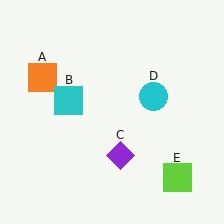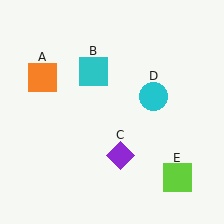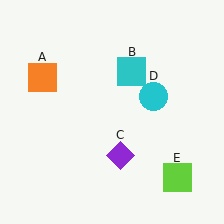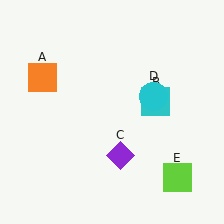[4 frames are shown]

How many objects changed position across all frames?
1 object changed position: cyan square (object B).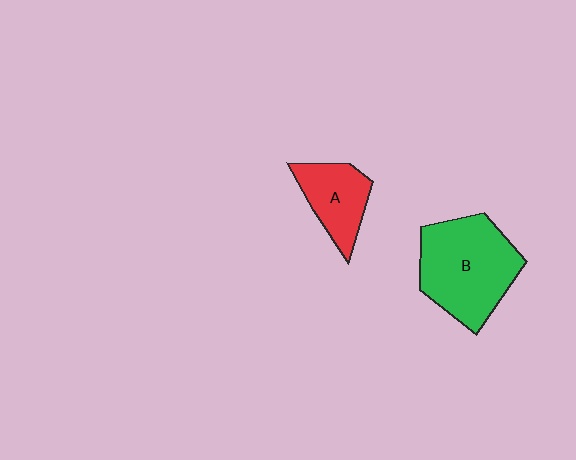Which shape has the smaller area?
Shape A (red).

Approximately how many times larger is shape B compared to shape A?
Approximately 1.9 times.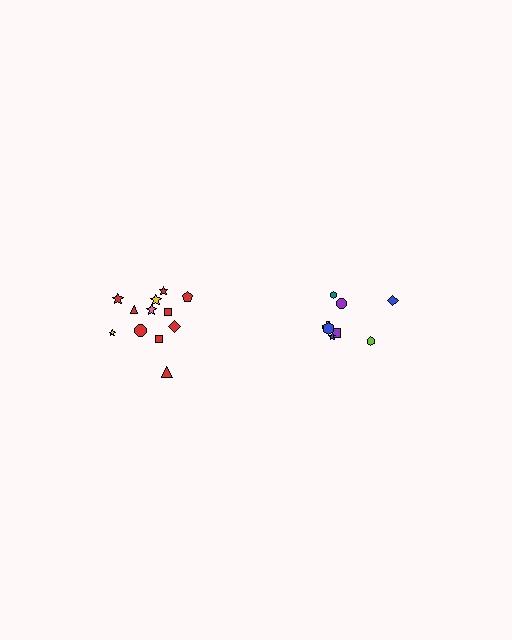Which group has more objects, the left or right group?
The left group.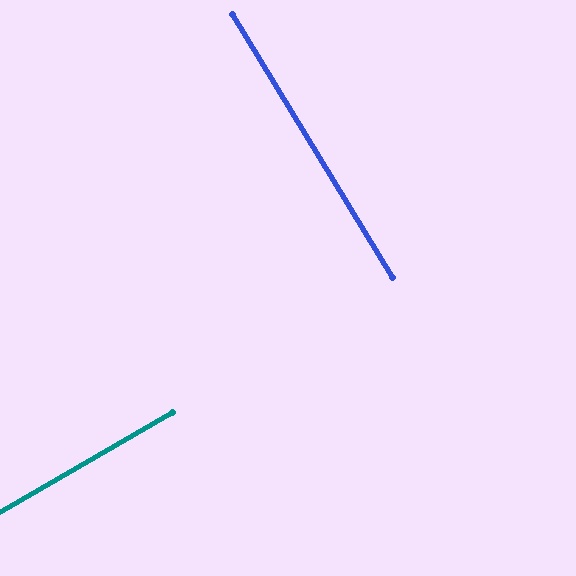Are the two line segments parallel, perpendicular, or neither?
Perpendicular — they meet at approximately 89°.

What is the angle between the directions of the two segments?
Approximately 89 degrees.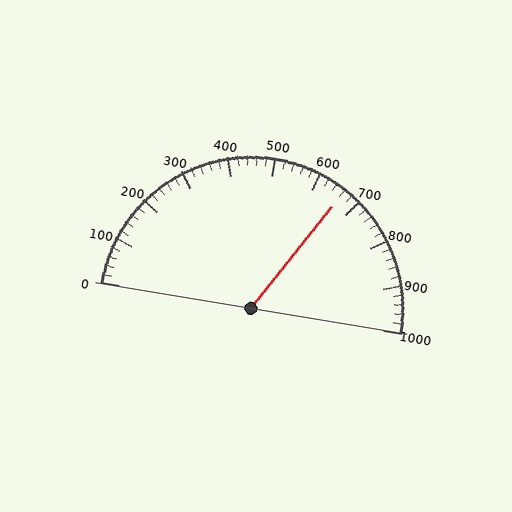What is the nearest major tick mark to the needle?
The nearest major tick mark is 700.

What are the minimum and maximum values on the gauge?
The gauge ranges from 0 to 1000.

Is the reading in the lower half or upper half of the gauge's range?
The reading is in the upper half of the range (0 to 1000).